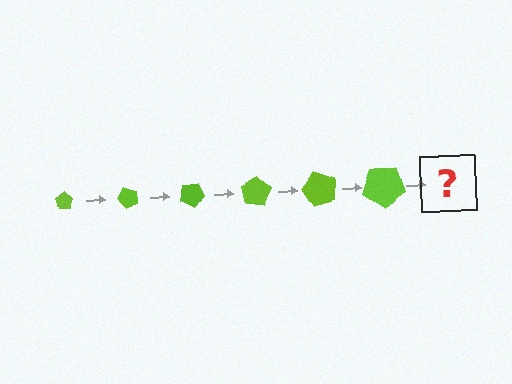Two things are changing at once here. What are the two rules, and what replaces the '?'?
The two rules are that the pentagon grows larger each step and it rotates 50 degrees each step. The '?' should be a pentagon, larger than the previous one and rotated 300 degrees from the start.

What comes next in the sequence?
The next element should be a pentagon, larger than the previous one and rotated 300 degrees from the start.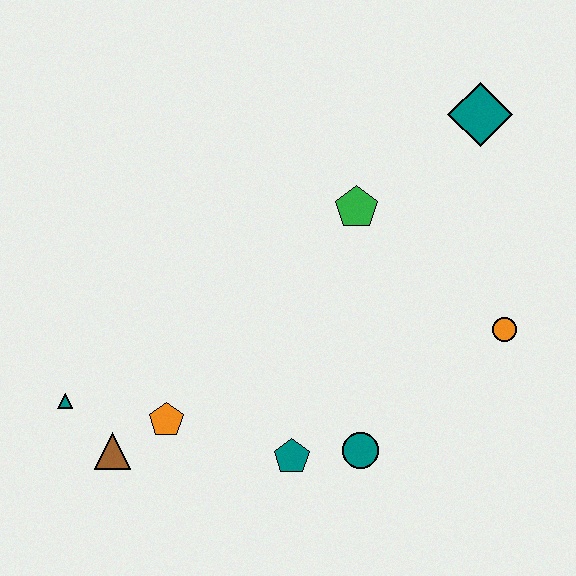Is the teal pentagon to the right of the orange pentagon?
Yes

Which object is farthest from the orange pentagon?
The teal diamond is farthest from the orange pentagon.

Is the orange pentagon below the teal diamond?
Yes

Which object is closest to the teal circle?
The teal pentagon is closest to the teal circle.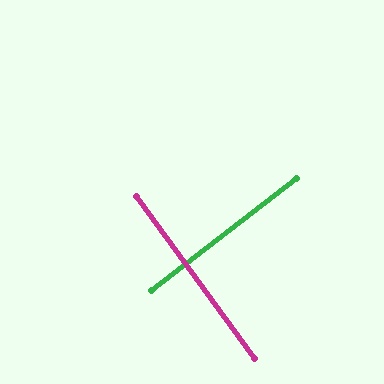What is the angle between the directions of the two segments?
Approximately 88 degrees.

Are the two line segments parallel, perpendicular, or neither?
Perpendicular — they meet at approximately 88°.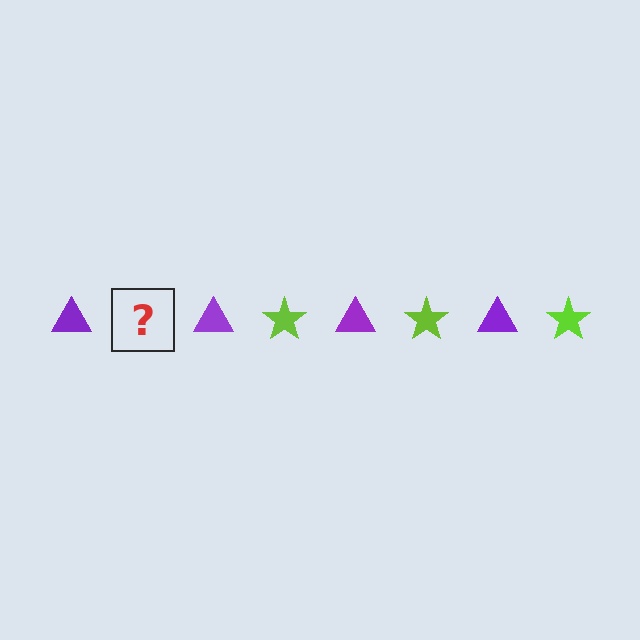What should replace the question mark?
The question mark should be replaced with a lime star.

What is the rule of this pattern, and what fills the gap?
The rule is that the pattern alternates between purple triangle and lime star. The gap should be filled with a lime star.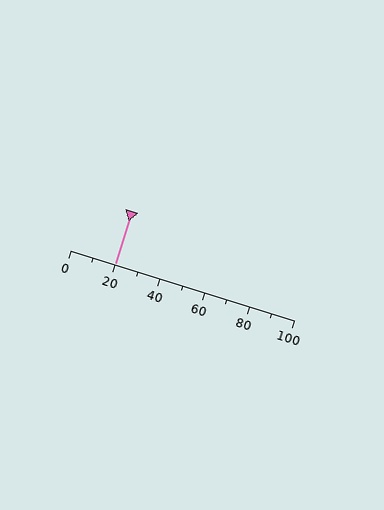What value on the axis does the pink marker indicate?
The marker indicates approximately 20.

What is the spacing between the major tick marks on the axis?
The major ticks are spaced 20 apart.